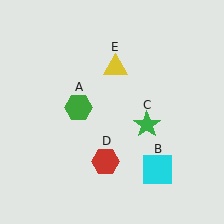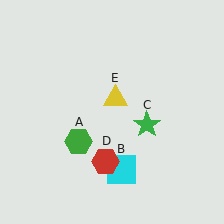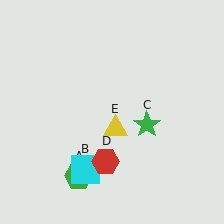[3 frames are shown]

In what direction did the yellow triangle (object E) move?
The yellow triangle (object E) moved down.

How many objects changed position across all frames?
3 objects changed position: green hexagon (object A), cyan square (object B), yellow triangle (object E).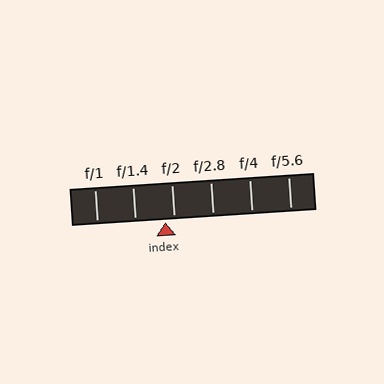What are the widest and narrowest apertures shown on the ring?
The widest aperture shown is f/1 and the narrowest is f/5.6.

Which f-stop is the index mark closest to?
The index mark is closest to f/2.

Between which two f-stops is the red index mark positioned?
The index mark is between f/1.4 and f/2.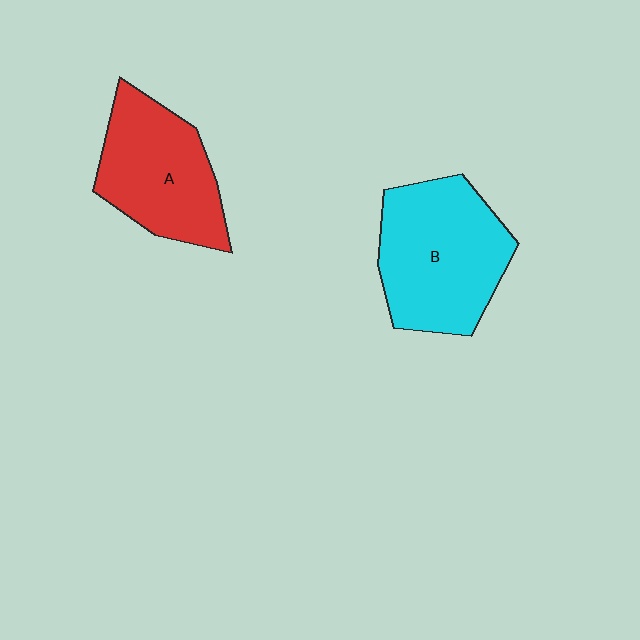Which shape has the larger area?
Shape B (cyan).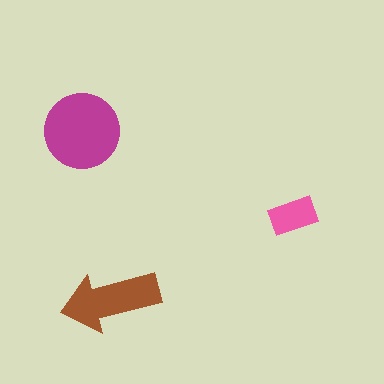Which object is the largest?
The magenta circle.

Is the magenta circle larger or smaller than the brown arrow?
Larger.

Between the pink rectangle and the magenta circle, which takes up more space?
The magenta circle.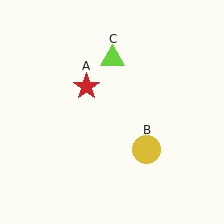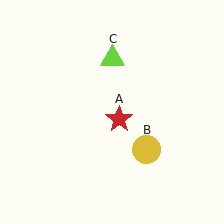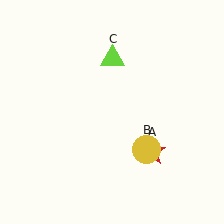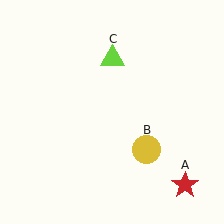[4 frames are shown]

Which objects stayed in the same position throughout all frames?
Yellow circle (object B) and lime triangle (object C) remained stationary.